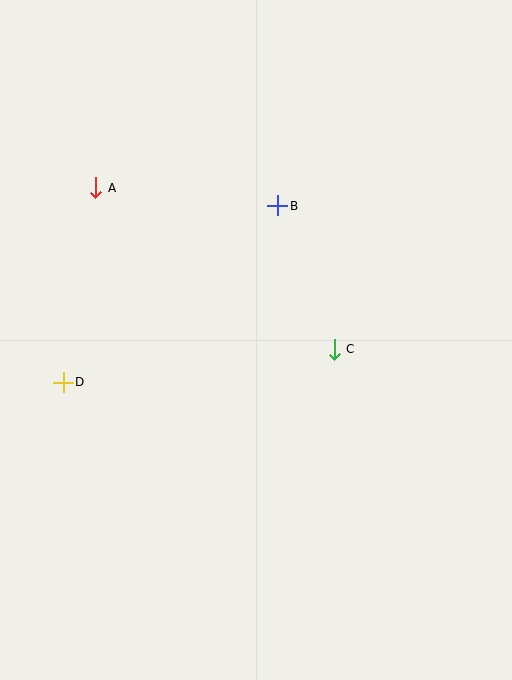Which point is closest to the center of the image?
Point C at (334, 349) is closest to the center.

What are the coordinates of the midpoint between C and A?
The midpoint between C and A is at (215, 268).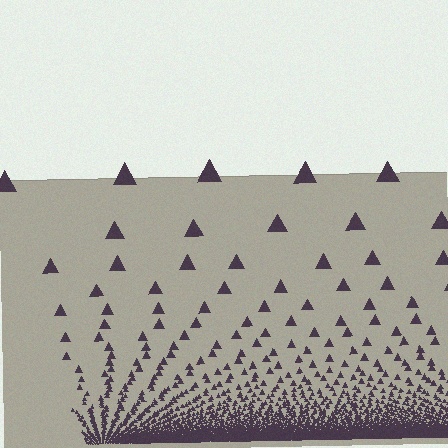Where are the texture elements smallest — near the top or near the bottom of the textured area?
Near the bottom.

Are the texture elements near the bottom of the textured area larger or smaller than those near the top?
Smaller. The gradient is inverted — elements near the bottom are smaller and denser.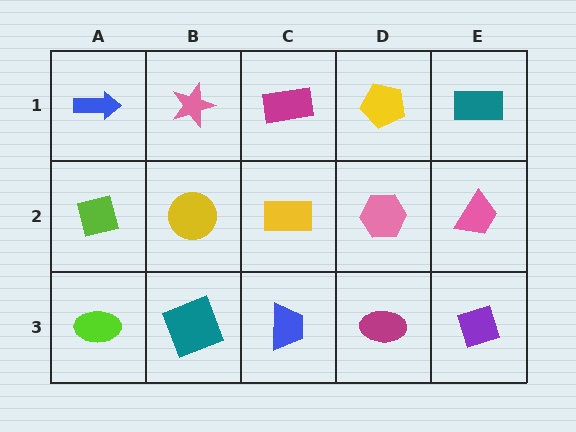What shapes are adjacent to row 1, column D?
A pink hexagon (row 2, column D), a magenta rectangle (row 1, column C), a teal rectangle (row 1, column E).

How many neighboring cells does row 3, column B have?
3.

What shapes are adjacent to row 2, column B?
A pink star (row 1, column B), a teal square (row 3, column B), a lime square (row 2, column A), a yellow rectangle (row 2, column C).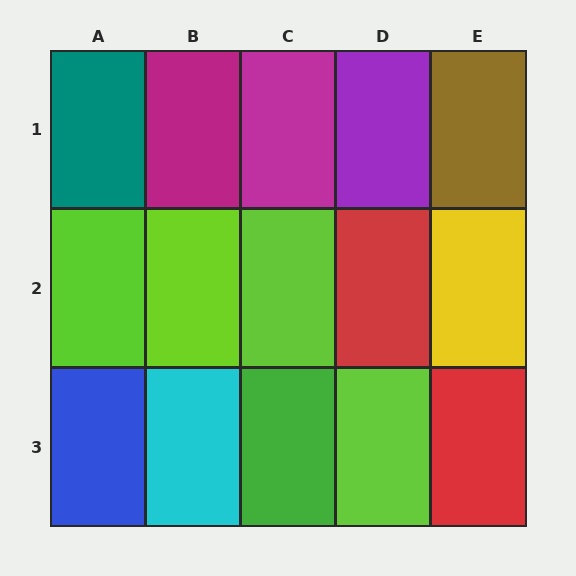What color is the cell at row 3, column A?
Blue.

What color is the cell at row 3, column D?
Lime.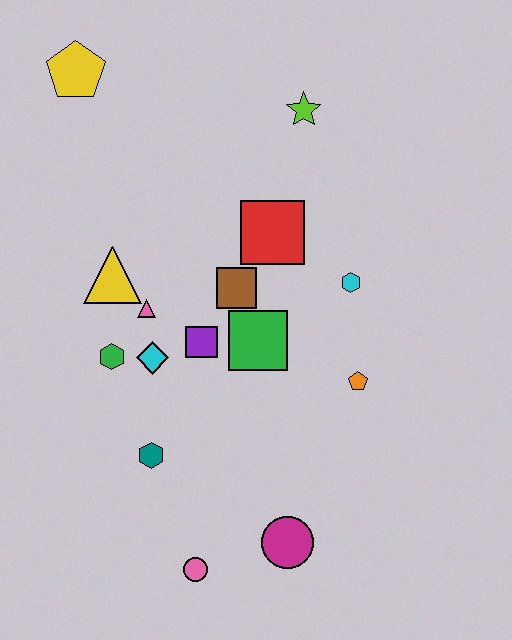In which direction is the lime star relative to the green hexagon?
The lime star is above the green hexagon.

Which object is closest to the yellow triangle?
The pink triangle is closest to the yellow triangle.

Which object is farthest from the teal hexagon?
The yellow pentagon is farthest from the teal hexagon.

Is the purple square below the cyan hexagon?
Yes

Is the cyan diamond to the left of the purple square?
Yes